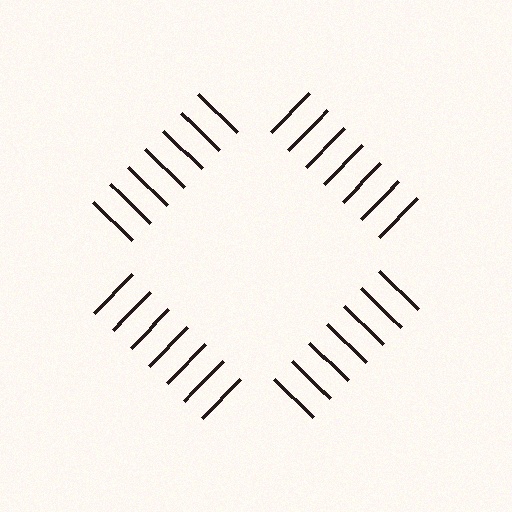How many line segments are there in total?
28 — 7 along each of the 4 edges.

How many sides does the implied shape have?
4 sides — the line-ends trace a square.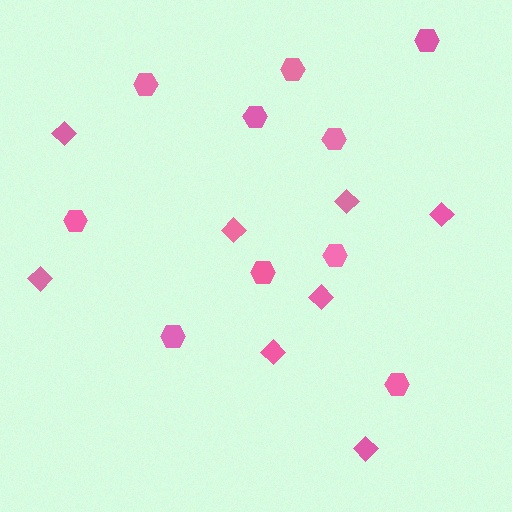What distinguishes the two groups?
There are 2 groups: one group of diamonds (8) and one group of hexagons (10).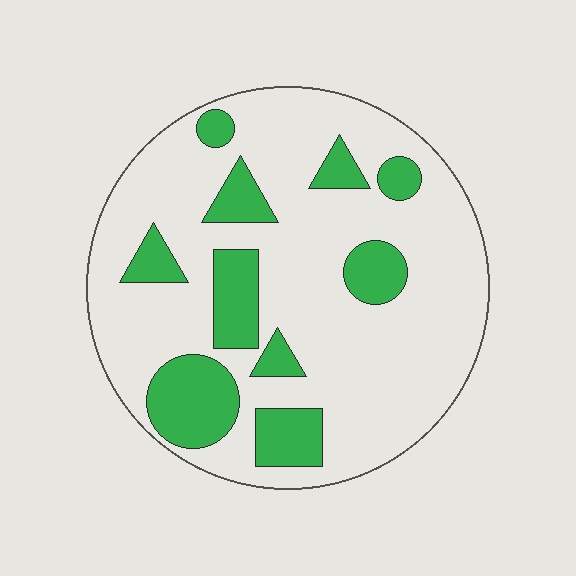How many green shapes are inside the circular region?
10.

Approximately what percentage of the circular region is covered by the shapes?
Approximately 25%.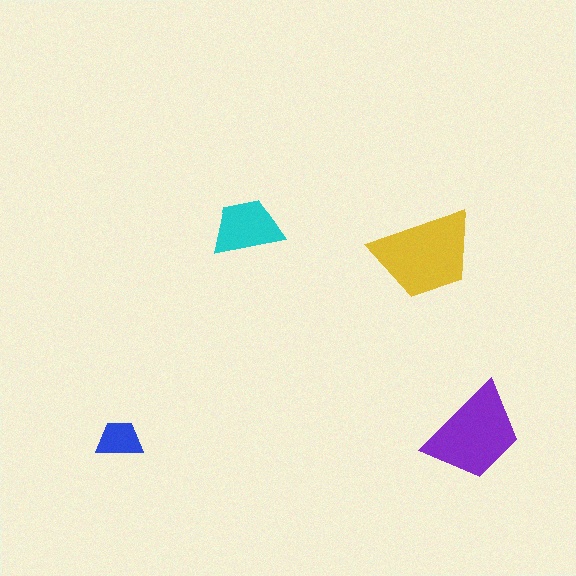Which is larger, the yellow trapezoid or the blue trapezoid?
The yellow one.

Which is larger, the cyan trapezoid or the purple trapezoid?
The purple one.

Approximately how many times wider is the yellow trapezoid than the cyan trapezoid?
About 1.5 times wider.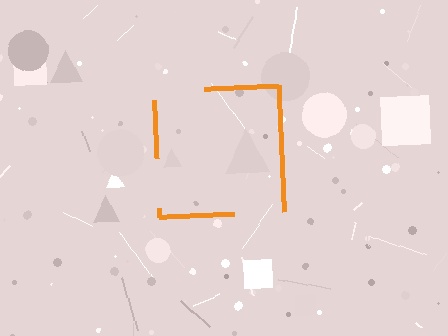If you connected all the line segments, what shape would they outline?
They would outline a square.